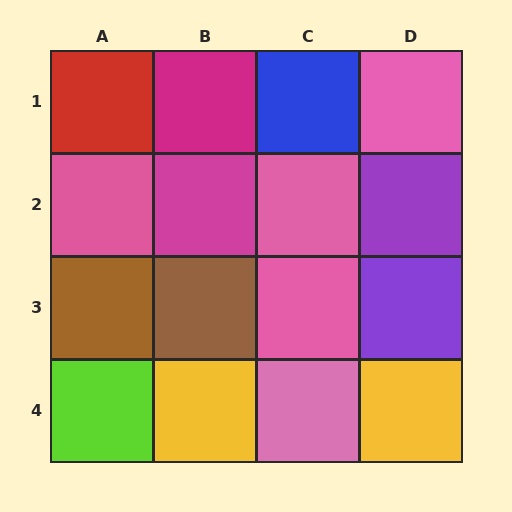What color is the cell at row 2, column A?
Pink.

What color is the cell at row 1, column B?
Magenta.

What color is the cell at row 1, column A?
Red.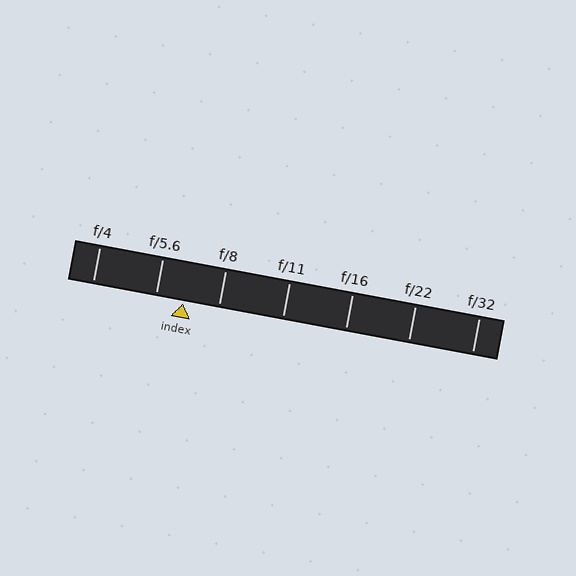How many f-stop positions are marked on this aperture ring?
There are 7 f-stop positions marked.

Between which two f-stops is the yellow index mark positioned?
The index mark is between f/5.6 and f/8.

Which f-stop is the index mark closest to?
The index mark is closest to f/5.6.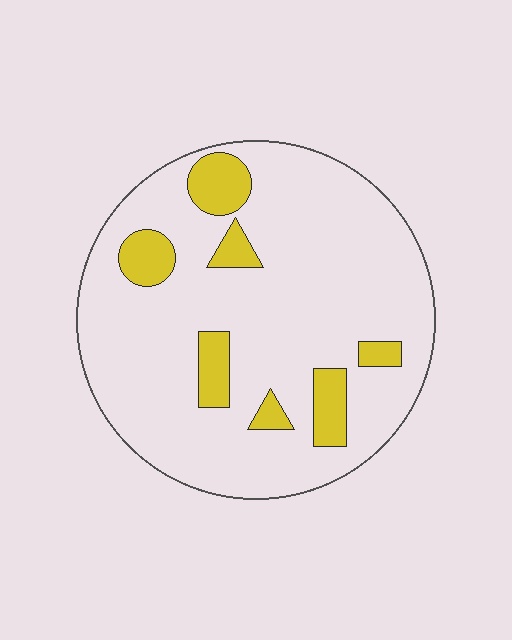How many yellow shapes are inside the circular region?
7.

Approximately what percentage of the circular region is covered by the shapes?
Approximately 15%.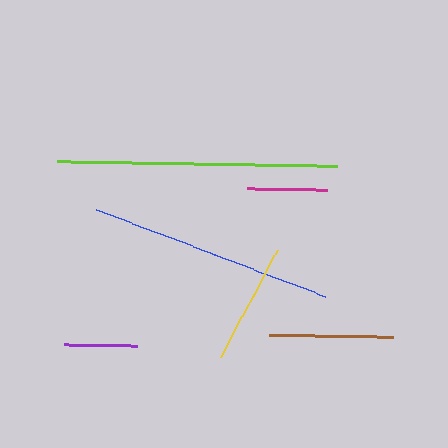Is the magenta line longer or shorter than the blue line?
The blue line is longer than the magenta line.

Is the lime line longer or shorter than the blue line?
The lime line is longer than the blue line.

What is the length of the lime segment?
The lime segment is approximately 279 pixels long.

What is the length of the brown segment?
The brown segment is approximately 124 pixels long.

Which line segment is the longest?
The lime line is the longest at approximately 279 pixels.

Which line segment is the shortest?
The purple line is the shortest at approximately 72 pixels.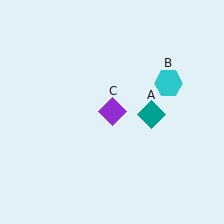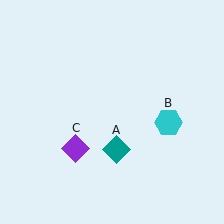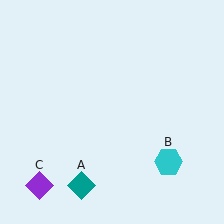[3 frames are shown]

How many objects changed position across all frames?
3 objects changed position: teal diamond (object A), cyan hexagon (object B), purple diamond (object C).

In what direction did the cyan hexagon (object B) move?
The cyan hexagon (object B) moved down.